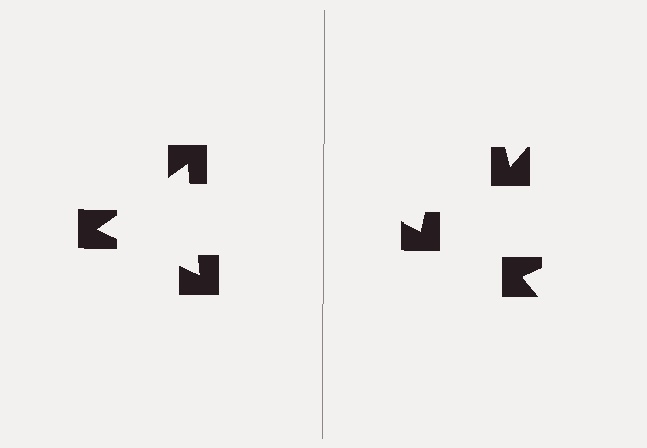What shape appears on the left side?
An illusory triangle.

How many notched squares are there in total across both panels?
6 — 3 on each side.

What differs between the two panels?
The notched squares are positioned identically on both sides; only the wedge orientations differ. On the left they align to a triangle; on the right they are misaligned.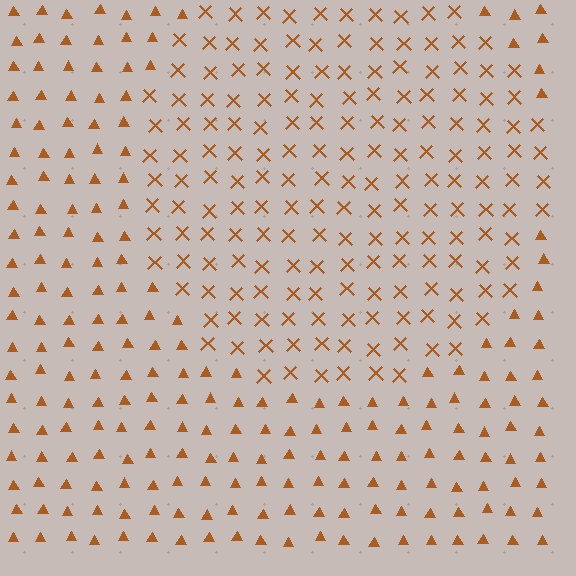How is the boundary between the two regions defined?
The boundary is defined by a change in element shape: X marks inside vs. triangles outside. All elements share the same color and spacing.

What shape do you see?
I see a circle.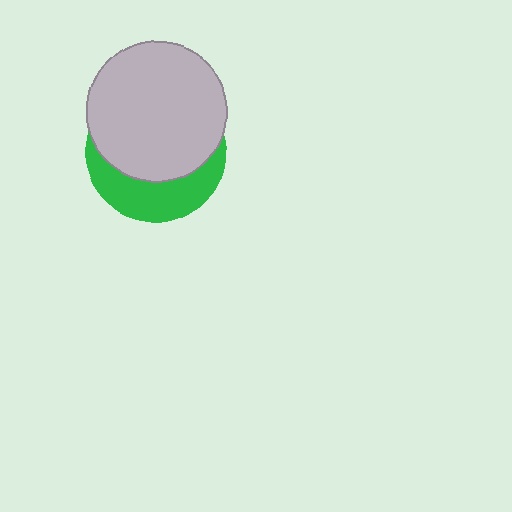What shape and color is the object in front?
The object in front is a light gray circle.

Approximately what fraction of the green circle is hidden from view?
Roughly 64% of the green circle is hidden behind the light gray circle.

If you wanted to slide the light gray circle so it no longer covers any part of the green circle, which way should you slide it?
Slide it up — that is the most direct way to separate the two shapes.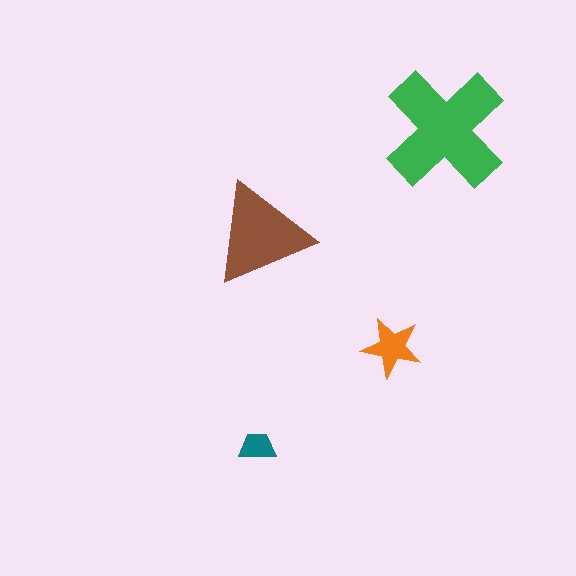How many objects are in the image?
There are 4 objects in the image.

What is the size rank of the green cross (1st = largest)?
1st.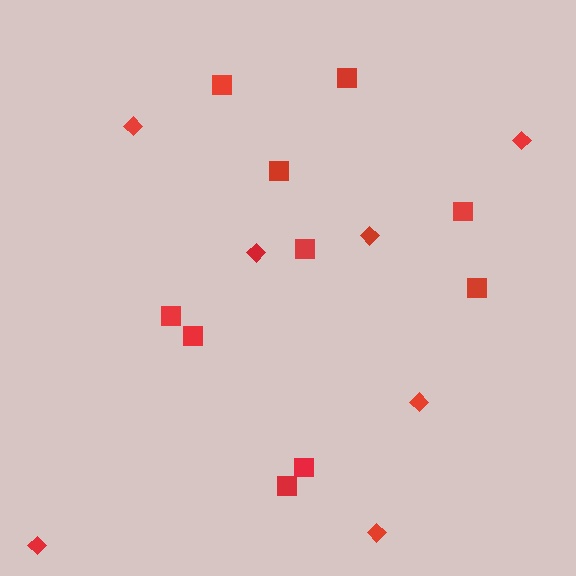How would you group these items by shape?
There are 2 groups: one group of squares (10) and one group of diamonds (7).